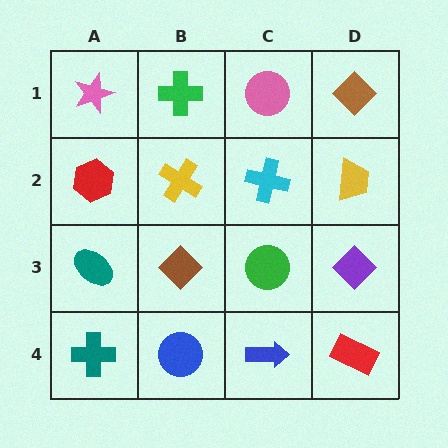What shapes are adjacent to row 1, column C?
A cyan cross (row 2, column C), a green cross (row 1, column B), a brown diamond (row 1, column D).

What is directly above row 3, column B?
A yellow cross.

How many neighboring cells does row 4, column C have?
3.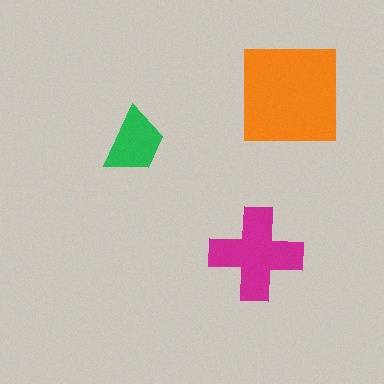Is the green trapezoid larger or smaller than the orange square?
Smaller.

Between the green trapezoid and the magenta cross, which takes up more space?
The magenta cross.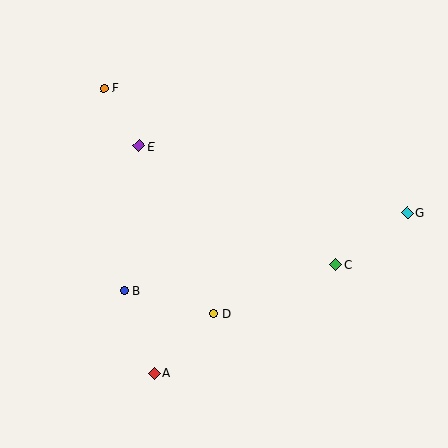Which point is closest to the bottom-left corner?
Point A is closest to the bottom-left corner.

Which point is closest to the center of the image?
Point D at (214, 314) is closest to the center.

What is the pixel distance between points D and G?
The distance between D and G is 218 pixels.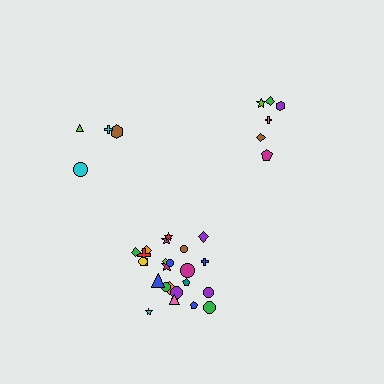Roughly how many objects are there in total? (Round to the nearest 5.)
Roughly 35 objects in total.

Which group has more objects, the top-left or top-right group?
The top-right group.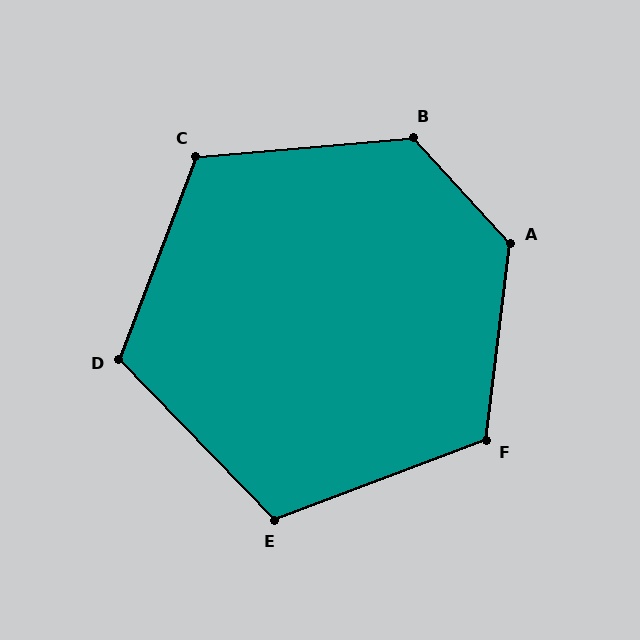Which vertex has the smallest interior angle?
E, at approximately 113 degrees.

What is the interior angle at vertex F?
Approximately 118 degrees (obtuse).